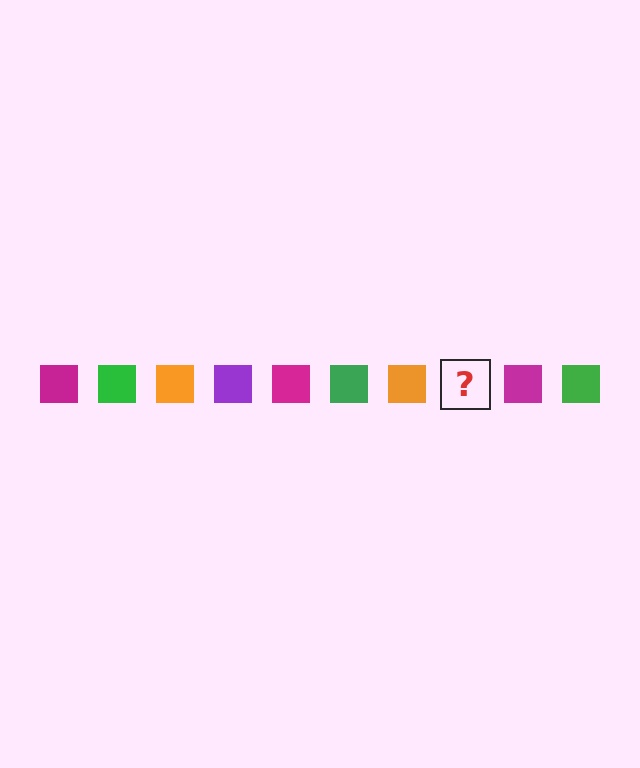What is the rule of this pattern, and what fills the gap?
The rule is that the pattern cycles through magenta, green, orange, purple squares. The gap should be filled with a purple square.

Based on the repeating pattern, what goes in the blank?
The blank should be a purple square.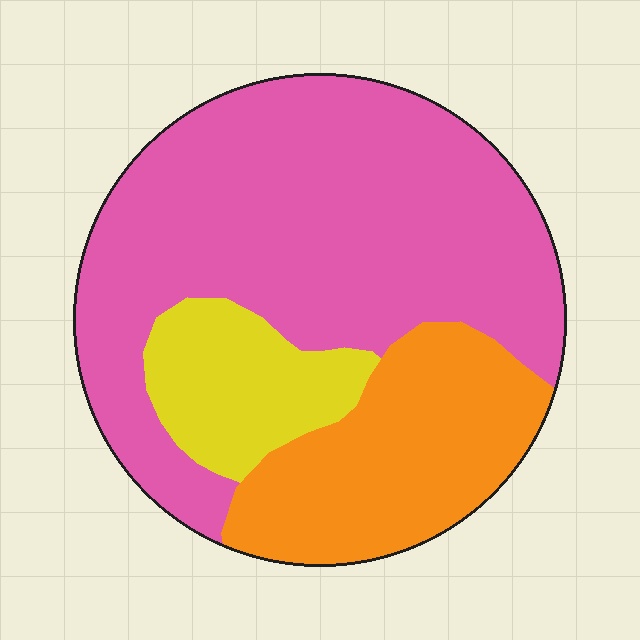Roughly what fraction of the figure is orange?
Orange covers 25% of the figure.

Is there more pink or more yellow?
Pink.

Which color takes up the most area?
Pink, at roughly 60%.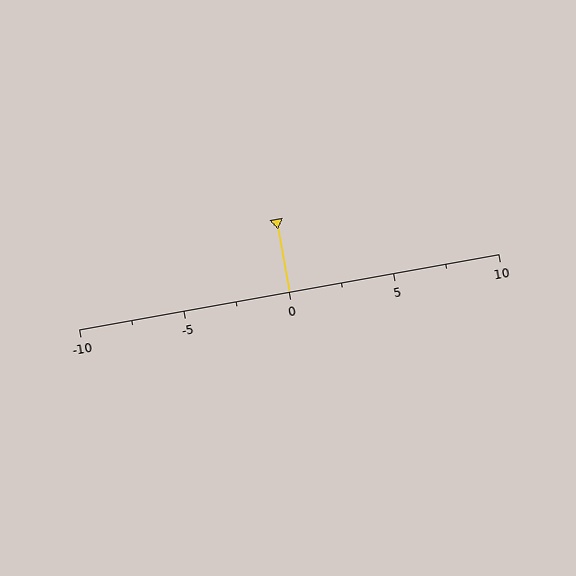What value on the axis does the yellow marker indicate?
The marker indicates approximately 0.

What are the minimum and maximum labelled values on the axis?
The axis runs from -10 to 10.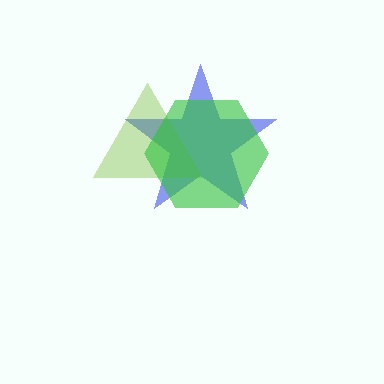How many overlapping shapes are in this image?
There are 3 overlapping shapes in the image.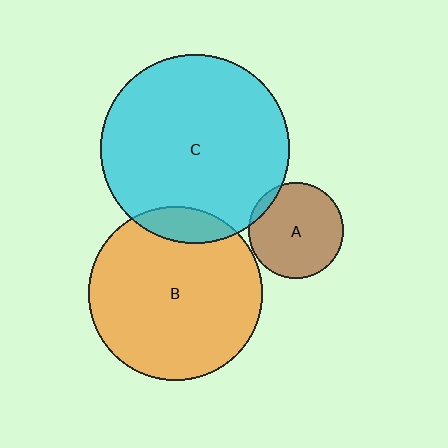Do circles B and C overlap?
Yes.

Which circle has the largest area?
Circle C (cyan).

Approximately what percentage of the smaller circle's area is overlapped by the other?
Approximately 10%.